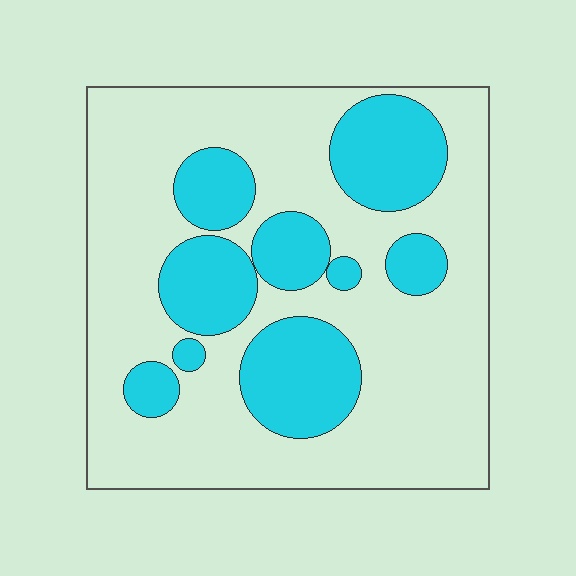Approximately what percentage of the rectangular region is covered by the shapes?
Approximately 30%.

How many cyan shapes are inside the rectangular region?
9.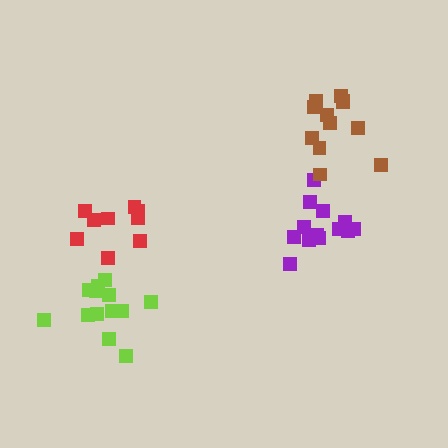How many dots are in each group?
Group 1: 13 dots, Group 2: 9 dots, Group 3: 13 dots, Group 4: 12 dots (47 total).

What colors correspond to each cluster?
The clusters are colored: purple, red, lime, brown.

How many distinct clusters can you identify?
There are 4 distinct clusters.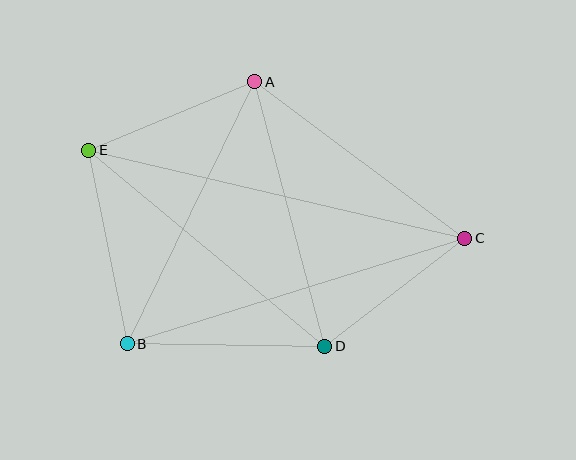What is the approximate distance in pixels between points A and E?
The distance between A and E is approximately 179 pixels.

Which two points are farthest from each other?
Points C and E are farthest from each other.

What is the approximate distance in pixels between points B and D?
The distance between B and D is approximately 198 pixels.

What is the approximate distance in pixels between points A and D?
The distance between A and D is approximately 274 pixels.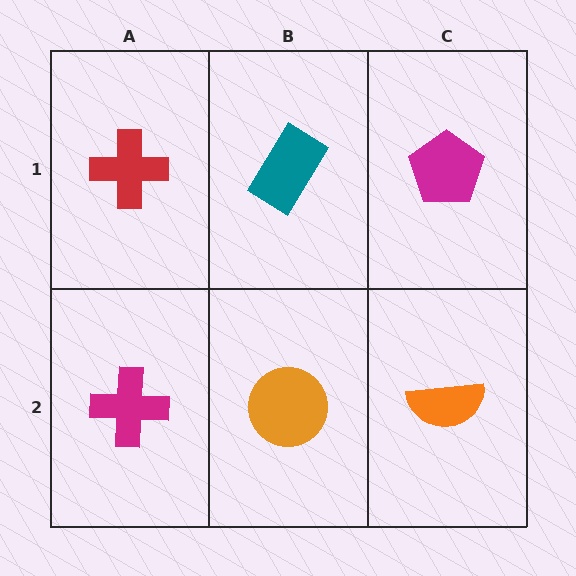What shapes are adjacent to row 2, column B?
A teal rectangle (row 1, column B), a magenta cross (row 2, column A), an orange semicircle (row 2, column C).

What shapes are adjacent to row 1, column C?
An orange semicircle (row 2, column C), a teal rectangle (row 1, column B).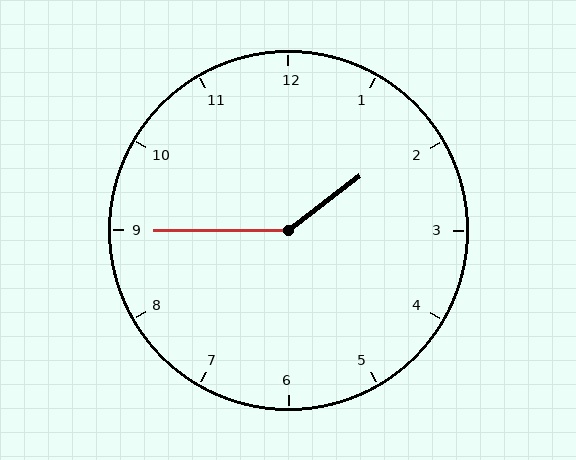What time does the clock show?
1:45.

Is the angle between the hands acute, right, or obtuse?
It is obtuse.